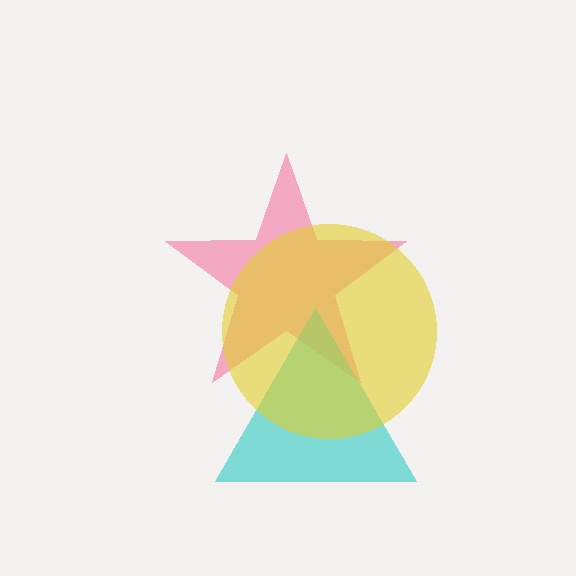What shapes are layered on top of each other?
The layered shapes are: a pink star, a cyan triangle, a yellow circle.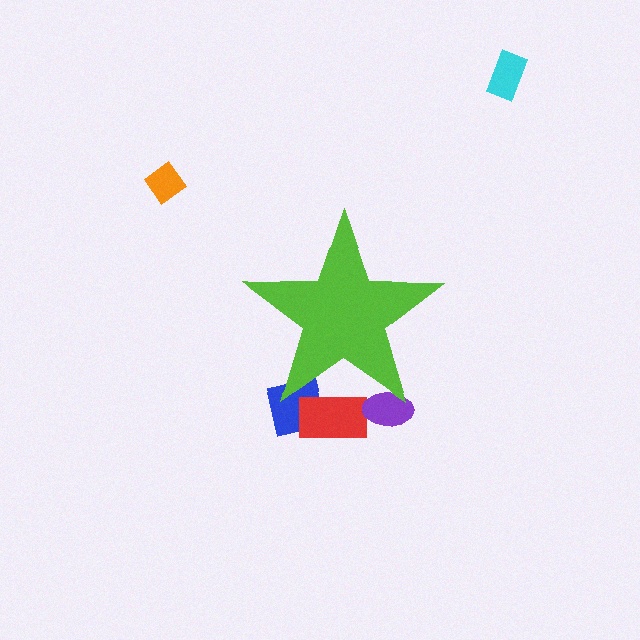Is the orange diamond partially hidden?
No, the orange diamond is fully visible.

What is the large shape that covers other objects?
A lime star.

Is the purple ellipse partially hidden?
Yes, the purple ellipse is partially hidden behind the lime star.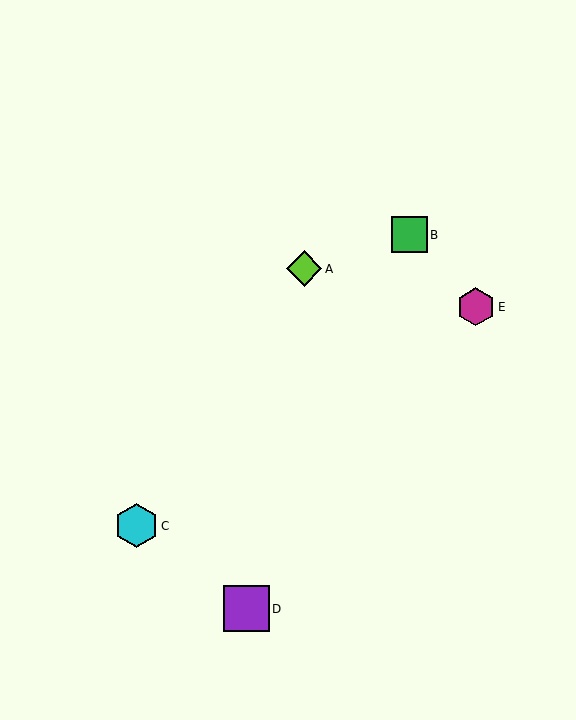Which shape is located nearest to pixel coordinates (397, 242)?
The green square (labeled B) at (409, 235) is nearest to that location.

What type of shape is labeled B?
Shape B is a green square.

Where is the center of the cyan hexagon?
The center of the cyan hexagon is at (136, 526).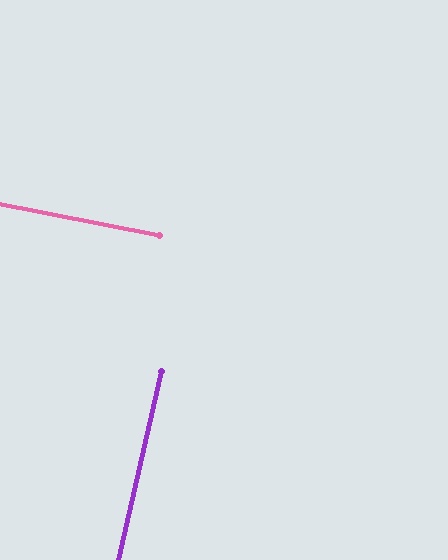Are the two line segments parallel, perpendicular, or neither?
Perpendicular — they meet at approximately 88°.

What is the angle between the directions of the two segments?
Approximately 88 degrees.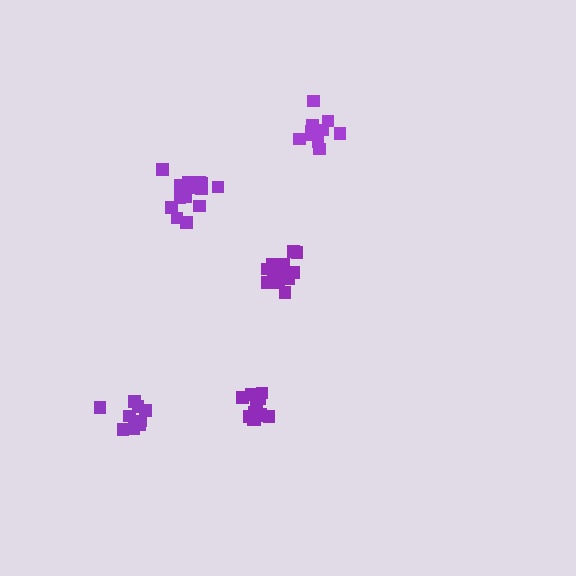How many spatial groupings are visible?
There are 5 spatial groupings.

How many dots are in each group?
Group 1: 14 dots, Group 2: 11 dots, Group 3: 12 dots, Group 4: 14 dots, Group 5: 10 dots (61 total).